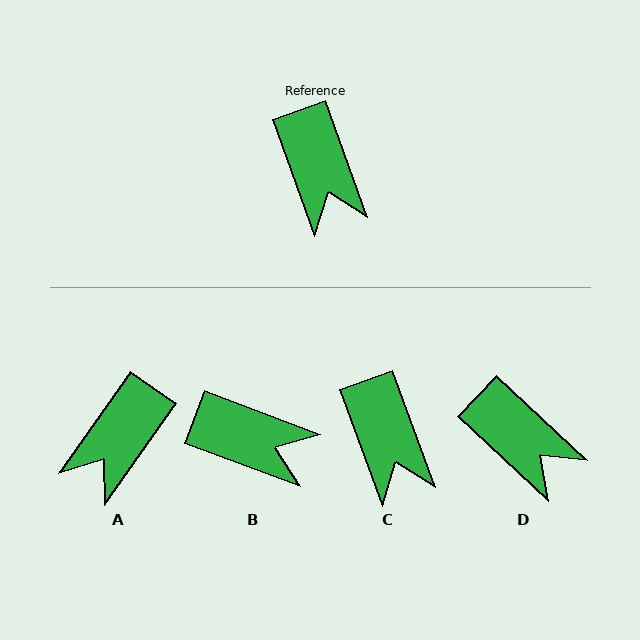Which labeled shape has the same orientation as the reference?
C.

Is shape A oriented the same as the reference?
No, it is off by about 55 degrees.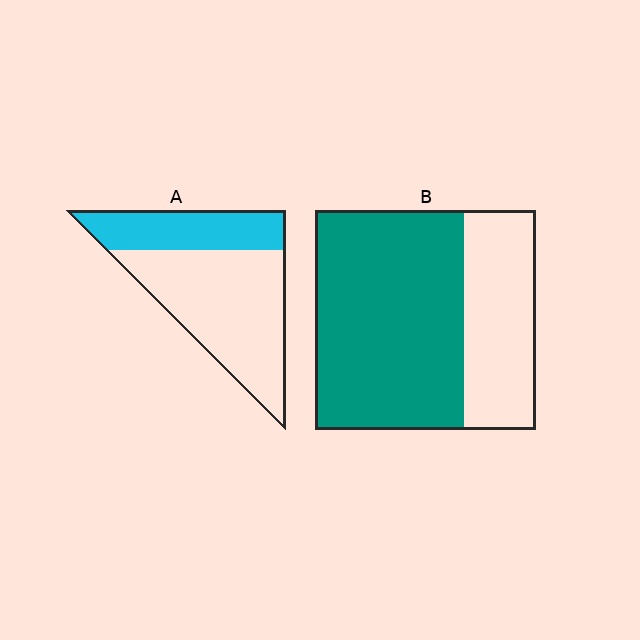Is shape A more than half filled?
No.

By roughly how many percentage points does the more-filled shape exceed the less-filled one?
By roughly 35 percentage points (B over A).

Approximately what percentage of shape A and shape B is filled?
A is approximately 35% and B is approximately 65%.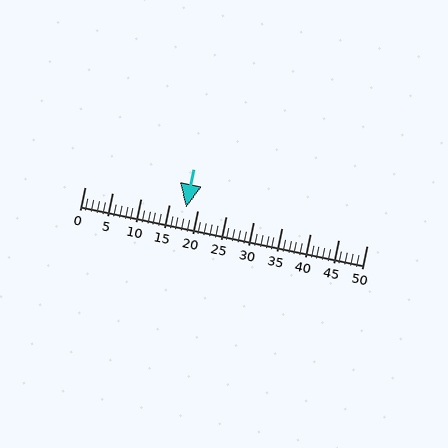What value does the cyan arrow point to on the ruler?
The cyan arrow points to approximately 18.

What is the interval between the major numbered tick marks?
The major tick marks are spaced 5 units apart.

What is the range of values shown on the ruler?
The ruler shows values from 0 to 50.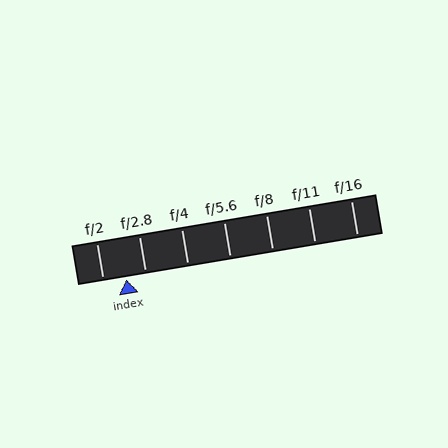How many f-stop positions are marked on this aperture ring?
There are 7 f-stop positions marked.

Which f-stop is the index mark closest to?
The index mark is closest to f/2.8.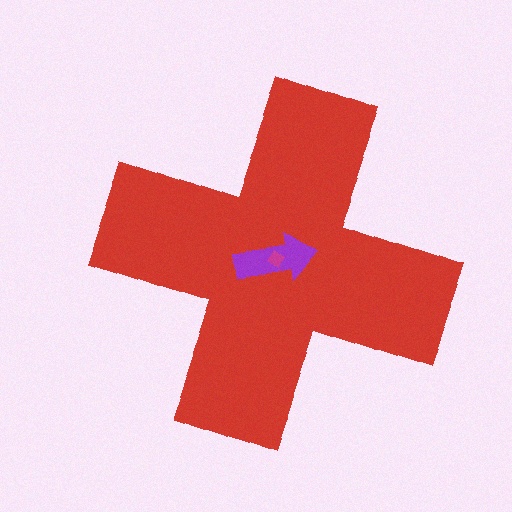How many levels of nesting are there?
3.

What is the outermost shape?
The red cross.